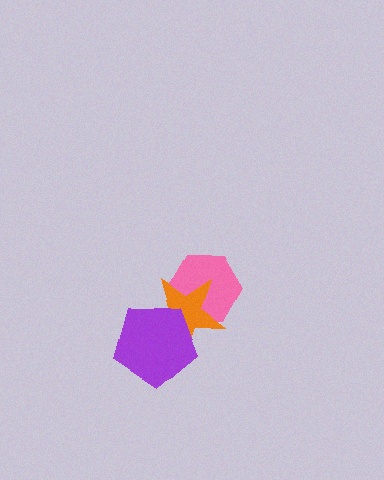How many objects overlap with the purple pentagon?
1 object overlaps with the purple pentagon.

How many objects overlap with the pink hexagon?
1 object overlaps with the pink hexagon.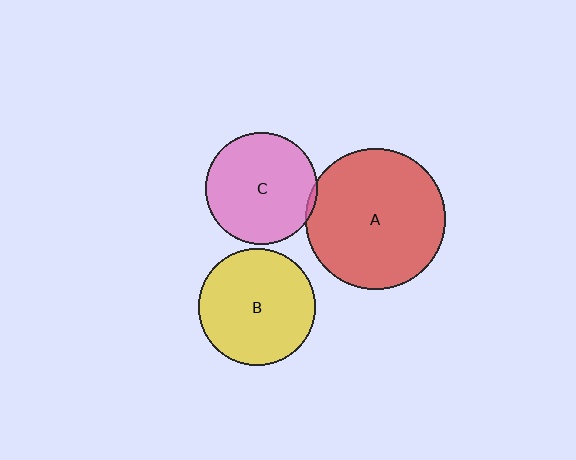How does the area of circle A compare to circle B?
Approximately 1.4 times.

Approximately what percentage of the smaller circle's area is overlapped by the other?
Approximately 5%.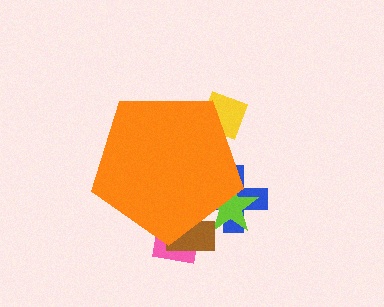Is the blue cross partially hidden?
Yes, the blue cross is partially hidden behind the orange pentagon.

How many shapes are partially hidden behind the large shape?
5 shapes are partially hidden.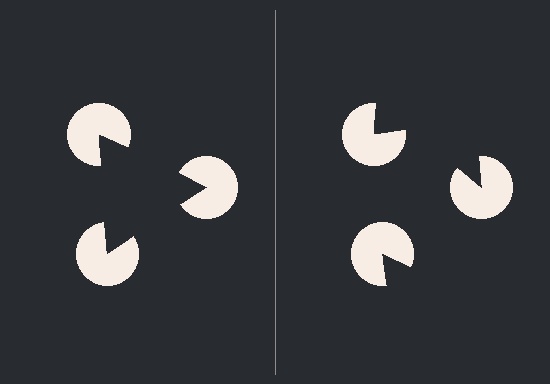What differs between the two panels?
The pac-man discs are positioned identically on both sides; only the wedge orientations differ. On the left they align to a triangle; on the right they are misaligned.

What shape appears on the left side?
An illusory triangle.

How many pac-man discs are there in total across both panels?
6 — 3 on each side.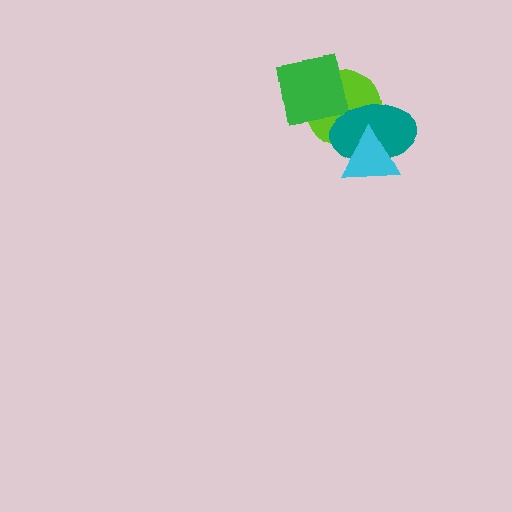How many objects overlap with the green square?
1 object overlaps with the green square.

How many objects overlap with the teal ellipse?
2 objects overlap with the teal ellipse.